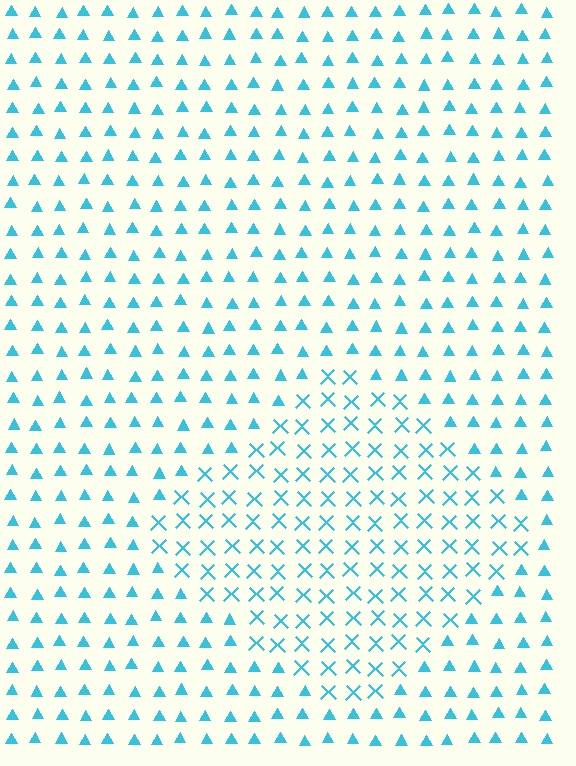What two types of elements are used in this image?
The image uses X marks inside the diamond region and triangles outside it.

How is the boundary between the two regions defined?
The boundary is defined by a change in element shape: X marks inside vs. triangles outside. All elements share the same color and spacing.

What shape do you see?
I see a diamond.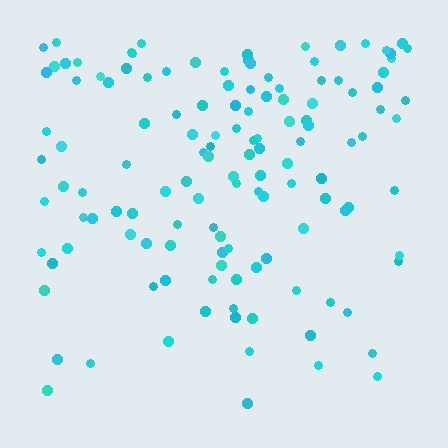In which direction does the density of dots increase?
From bottom to top, with the top side densest.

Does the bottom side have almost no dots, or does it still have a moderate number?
Still a moderate number, just noticeably fewer than the top.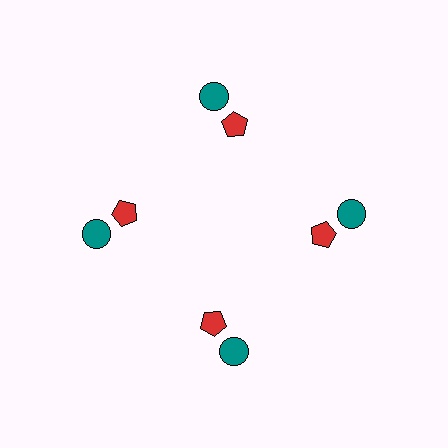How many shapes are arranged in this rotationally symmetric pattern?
There are 8 shapes, arranged in 4 groups of 2.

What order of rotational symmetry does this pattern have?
This pattern has 4-fold rotational symmetry.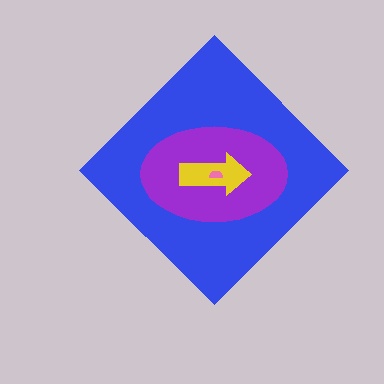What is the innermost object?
The pink semicircle.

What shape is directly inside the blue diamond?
The purple ellipse.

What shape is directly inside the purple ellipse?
The yellow arrow.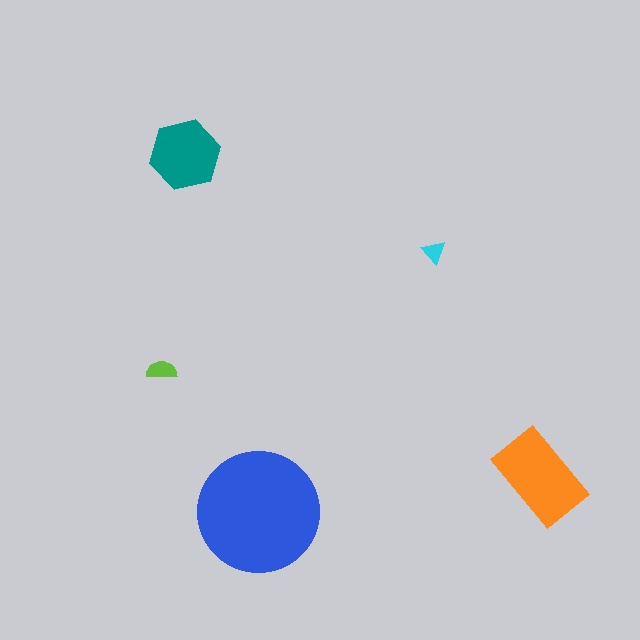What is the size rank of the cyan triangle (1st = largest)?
5th.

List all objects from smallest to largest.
The cyan triangle, the lime semicircle, the teal hexagon, the orange rectangle, the blue circle.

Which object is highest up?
The teal hexagon is topmost.